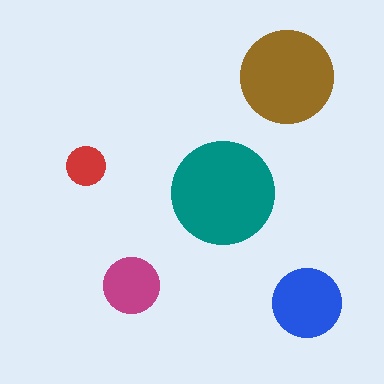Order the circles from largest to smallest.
the teal one, the brown one, the blue one, the magenta one, the red one.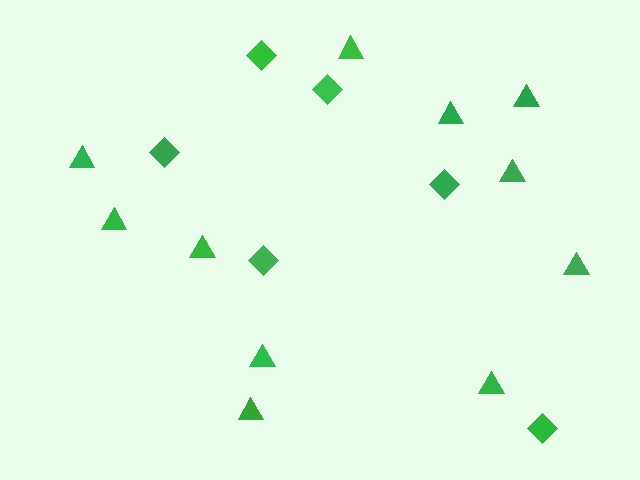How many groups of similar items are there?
There are 2 groups: one group of diamonds (6) and one group of triangles (11).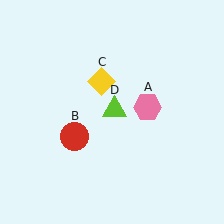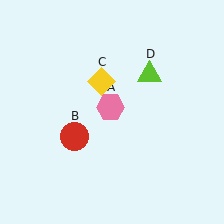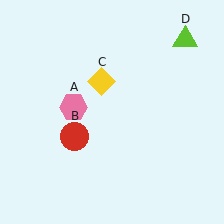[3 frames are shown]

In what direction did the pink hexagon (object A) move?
The pink hexagon (object A) moved left.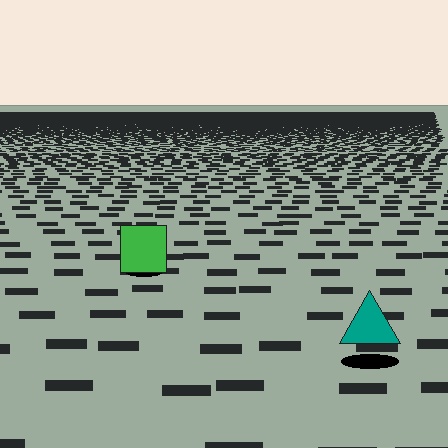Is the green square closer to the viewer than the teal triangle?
No. The teal triangle is closer — you can tell from the texture gradient: the ground texture is coarser near it.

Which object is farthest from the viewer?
The green square is farthest from the viewer. It appears smaller and the ground texture around it is denser.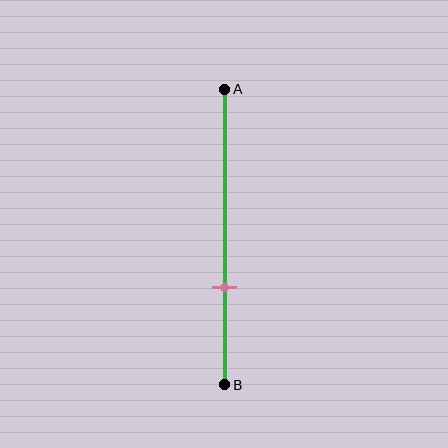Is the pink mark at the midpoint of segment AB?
No, the mark is at about 65% from A, not at the 50% midpoint.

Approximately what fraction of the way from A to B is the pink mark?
The pink mark is approximately 65% of the way from A to B.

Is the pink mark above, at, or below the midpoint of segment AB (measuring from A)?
The pink mark is below the midpoint of segment AB.